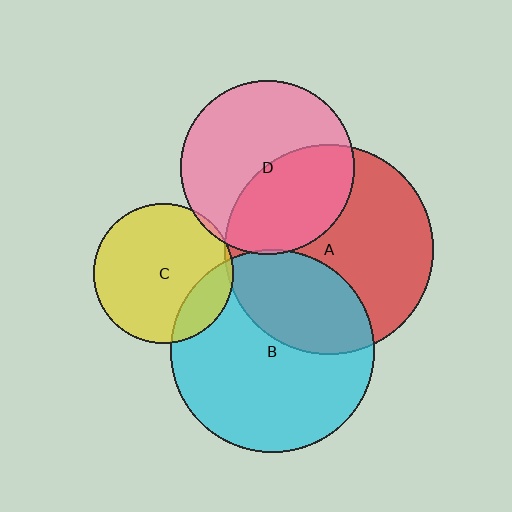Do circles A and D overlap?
Yes.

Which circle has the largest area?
Circle A (red).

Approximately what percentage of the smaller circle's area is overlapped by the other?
Approximately 45%.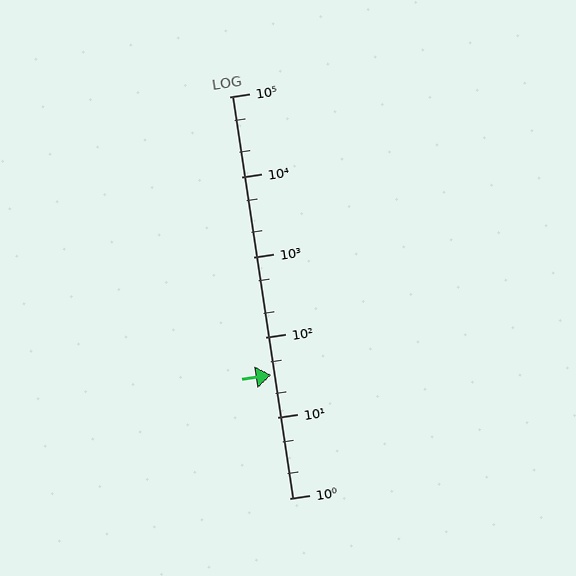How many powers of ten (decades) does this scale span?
The scale spans 5 decades, from 1 to 100000.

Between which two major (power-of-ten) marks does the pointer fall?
The pointer is between 10 and 100.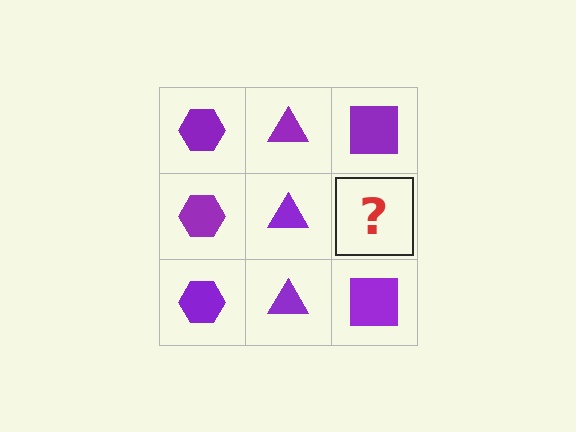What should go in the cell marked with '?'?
The missing cell should contain a purple square.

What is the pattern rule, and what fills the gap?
The rule is that each column has a consistent shape. The gap should be filled with a purple square.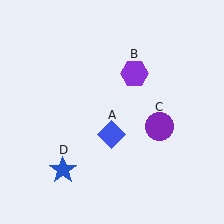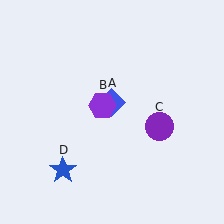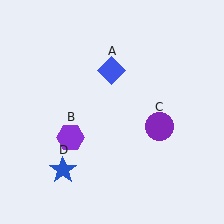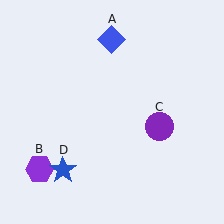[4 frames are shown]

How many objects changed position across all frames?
2 objects changed position: blue diamond (object A), purple hexagon (object B).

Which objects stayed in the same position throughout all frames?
Purple circle (object C) and blue star (object D) remained stationary.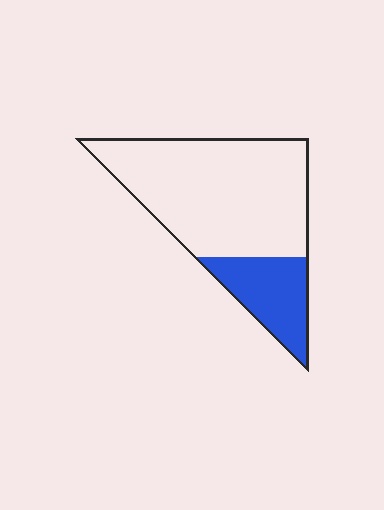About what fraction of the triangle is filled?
About one quarter (1/4).